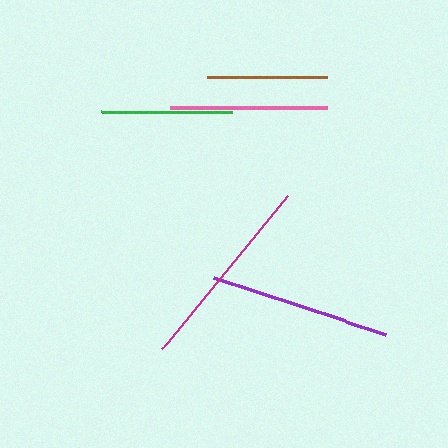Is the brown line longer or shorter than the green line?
The green line is longer than the brown line.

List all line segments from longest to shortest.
From longest to shortest: magenta, purple, pink, green, brown.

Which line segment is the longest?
The magenta line is the longest at approximately 197 pixels.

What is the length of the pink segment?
The pink segment is approximately 157 pixels long.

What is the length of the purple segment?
The purple segment is approximately 181 pixels long.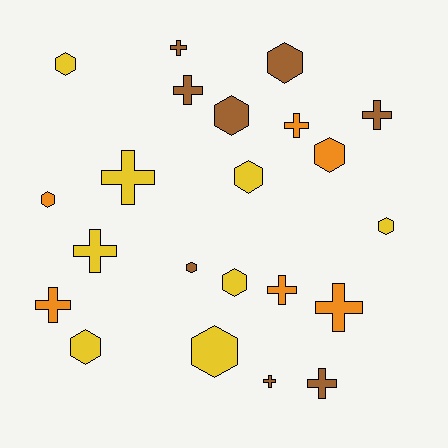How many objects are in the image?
There are 22 objects.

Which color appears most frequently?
Yellow, with 8 objects.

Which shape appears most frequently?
Hexagon, with 11 objects.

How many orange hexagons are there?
There are 2 orange hexagons.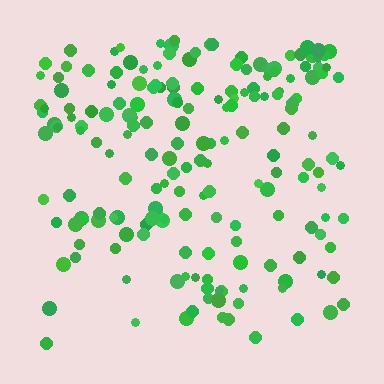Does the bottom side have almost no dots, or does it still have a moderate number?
Still a moderate number, just noticeably fewer than the top.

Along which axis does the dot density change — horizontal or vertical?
Vertical.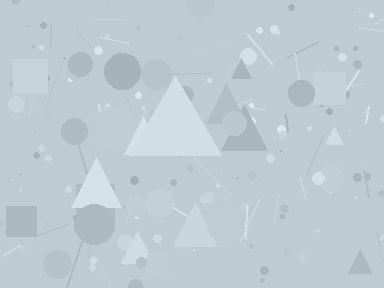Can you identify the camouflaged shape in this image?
The camouflaged shape is a triangle.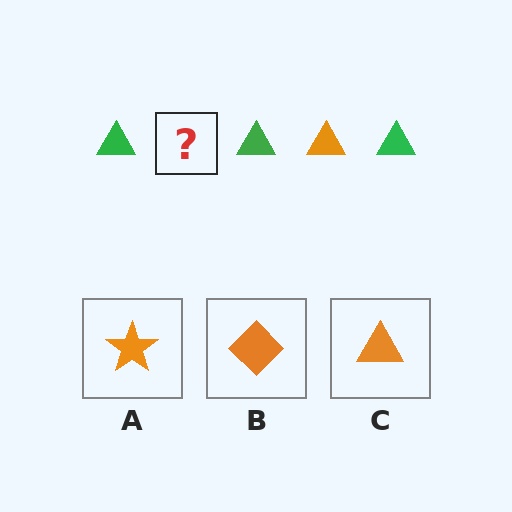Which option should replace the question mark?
Option C.